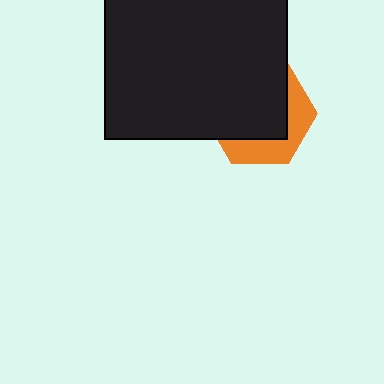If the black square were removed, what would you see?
You would see the complete orange hexagon.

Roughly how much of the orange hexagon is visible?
A small part of it is visible (roughly 36%).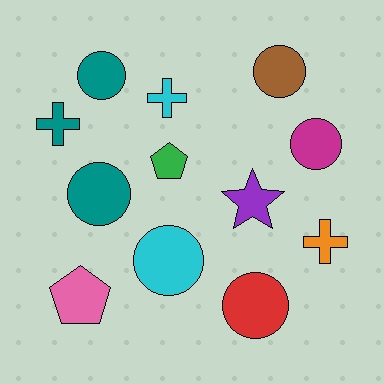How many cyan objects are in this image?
There are 2 cyan objects.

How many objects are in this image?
There are 12 objects.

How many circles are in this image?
There are 6 circles.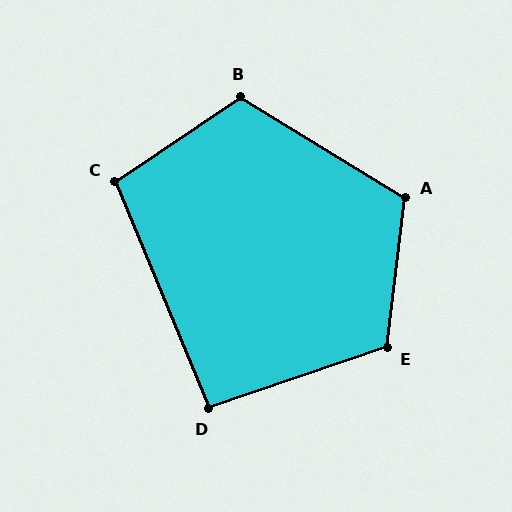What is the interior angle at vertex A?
Approximately 115 degrees (obtuse).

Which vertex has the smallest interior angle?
D, at approximately 93 degrees.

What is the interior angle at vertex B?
Approximately 115 degrees (obtuse).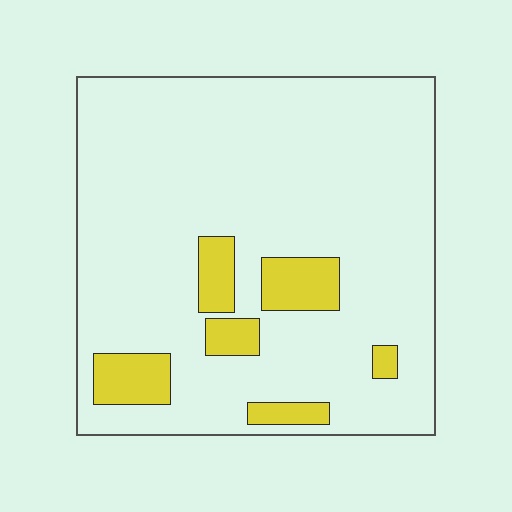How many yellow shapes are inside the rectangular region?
6.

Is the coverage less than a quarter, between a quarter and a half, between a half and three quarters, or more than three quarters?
Less than a quarter.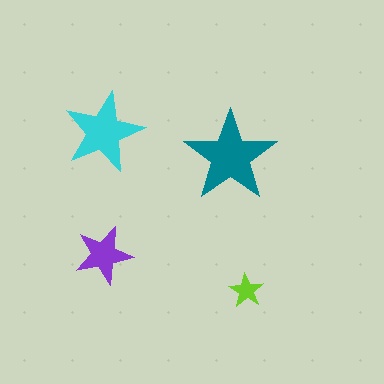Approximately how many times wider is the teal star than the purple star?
About 1.5 times wider.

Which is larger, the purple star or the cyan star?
The cyan one.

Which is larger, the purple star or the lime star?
The purple one.